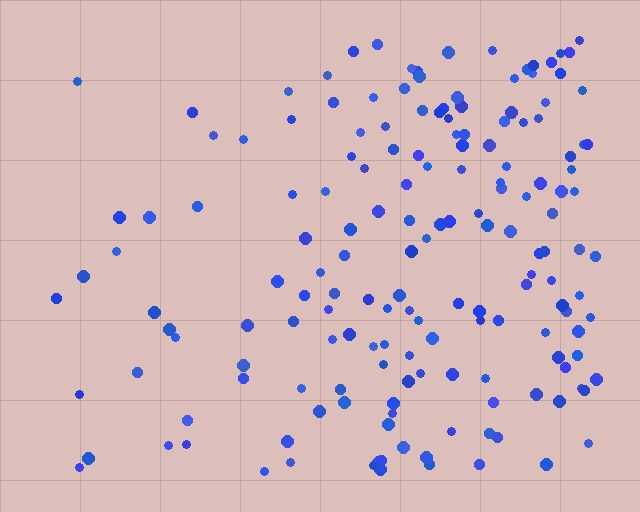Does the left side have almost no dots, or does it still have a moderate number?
Still a moderate number, just noticeably fewer than the right.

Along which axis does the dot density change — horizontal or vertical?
Horizontal.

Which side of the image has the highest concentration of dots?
The right.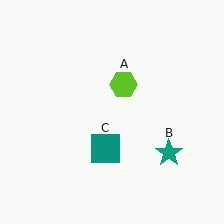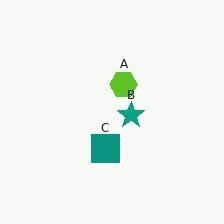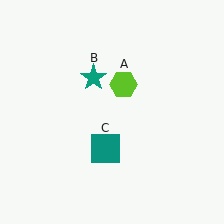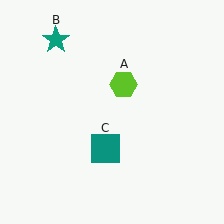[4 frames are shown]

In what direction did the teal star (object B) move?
The teal star (object B) moved up and to the left.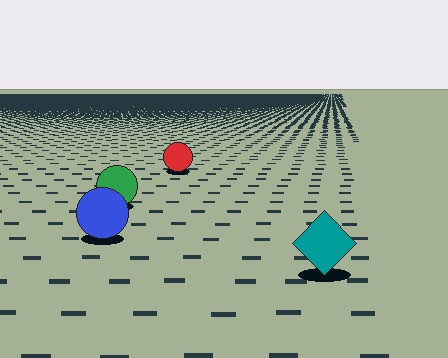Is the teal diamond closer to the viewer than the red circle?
Yes. The teal diamond is closer — you can tell from the texture gradient: the ground texture is coarser near it.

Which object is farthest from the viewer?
The red circle is farthest from the viewer. It appears smaller and the ground texture around it is denser.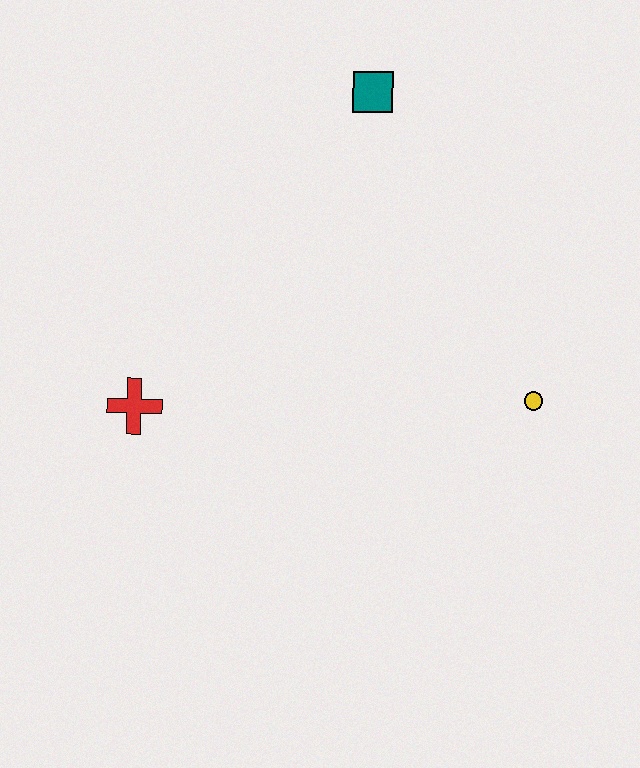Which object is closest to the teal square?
The yellow circle is closest to the teal square.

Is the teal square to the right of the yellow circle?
No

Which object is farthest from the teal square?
The red cross is farthest from the teal square.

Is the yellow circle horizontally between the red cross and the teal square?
No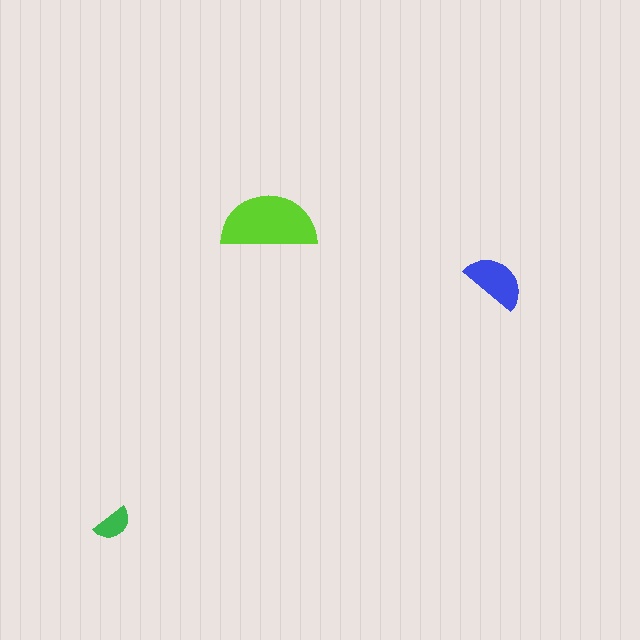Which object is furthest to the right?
The blue semicircle is rightmost.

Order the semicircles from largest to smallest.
the lime one, the blue one, the green one.